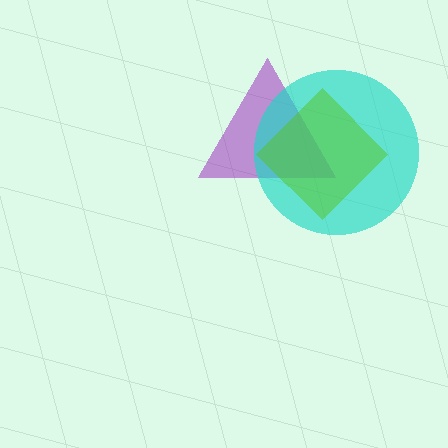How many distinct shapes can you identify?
There are 3 distinct shapes: a purple triangle, a cyan circle, a lime diamond.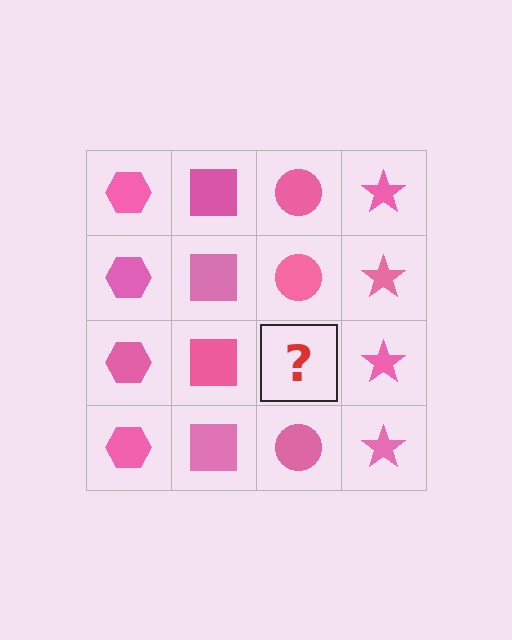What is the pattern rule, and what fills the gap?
The rule is that each column has a consistent shape. The gap should be filled with a pink circle.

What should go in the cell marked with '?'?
The missing cell should contain a pink circle.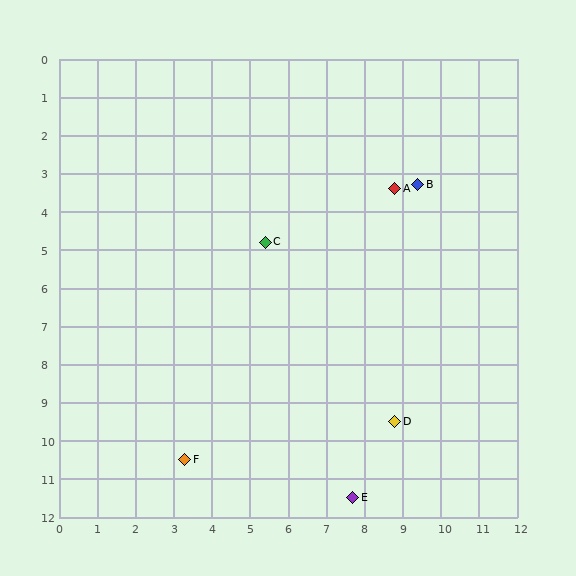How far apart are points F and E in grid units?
Points F and E are about 4.5 grid units apart.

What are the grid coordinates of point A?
Point A is at approximately (8.8, 3.4).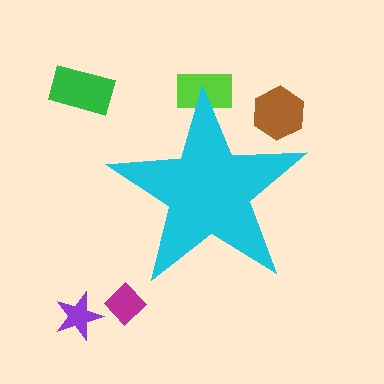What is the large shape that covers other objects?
A cyan star.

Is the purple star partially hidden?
No, the purple star is fully visible.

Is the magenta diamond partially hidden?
No, the magenta diamond is fully visible.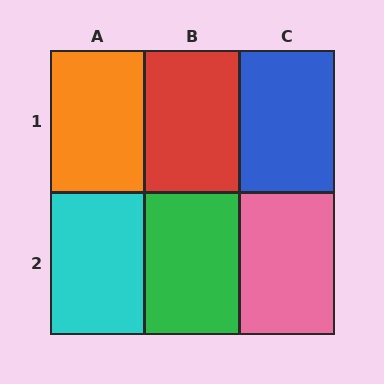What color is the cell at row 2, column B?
Green.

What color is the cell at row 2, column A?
Cyan.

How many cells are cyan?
1 cell is cyan.